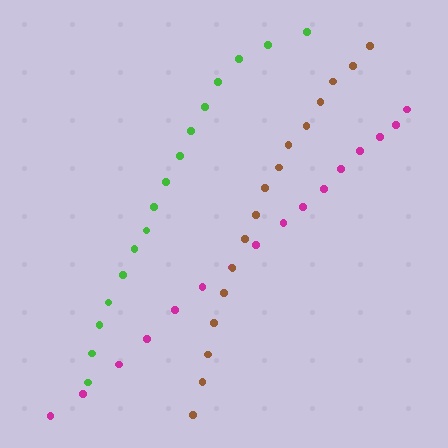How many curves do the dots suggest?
There are 3 distinct paths.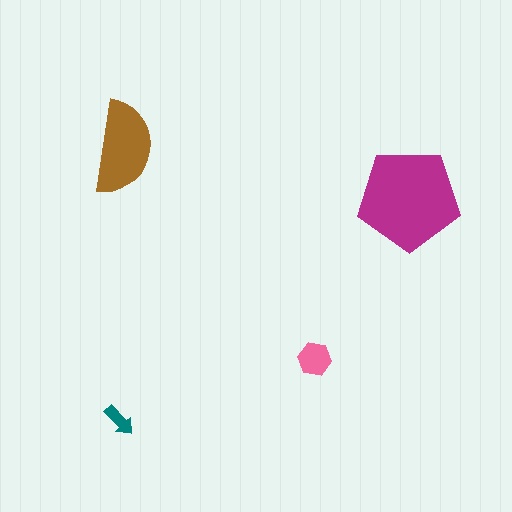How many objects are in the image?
There are 4 objects in the image.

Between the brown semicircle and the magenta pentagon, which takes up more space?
The magenta pentagon.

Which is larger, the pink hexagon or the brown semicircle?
The brown semicircle.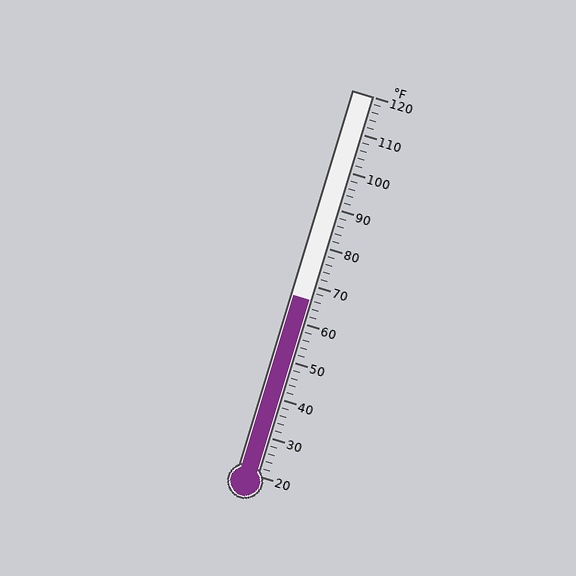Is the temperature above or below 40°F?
The temperature is above 40°F.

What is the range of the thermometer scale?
The thermometer scale ranges from 20°F to 120°F.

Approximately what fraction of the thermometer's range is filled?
The thermometer is filled to approximately 45% of its range.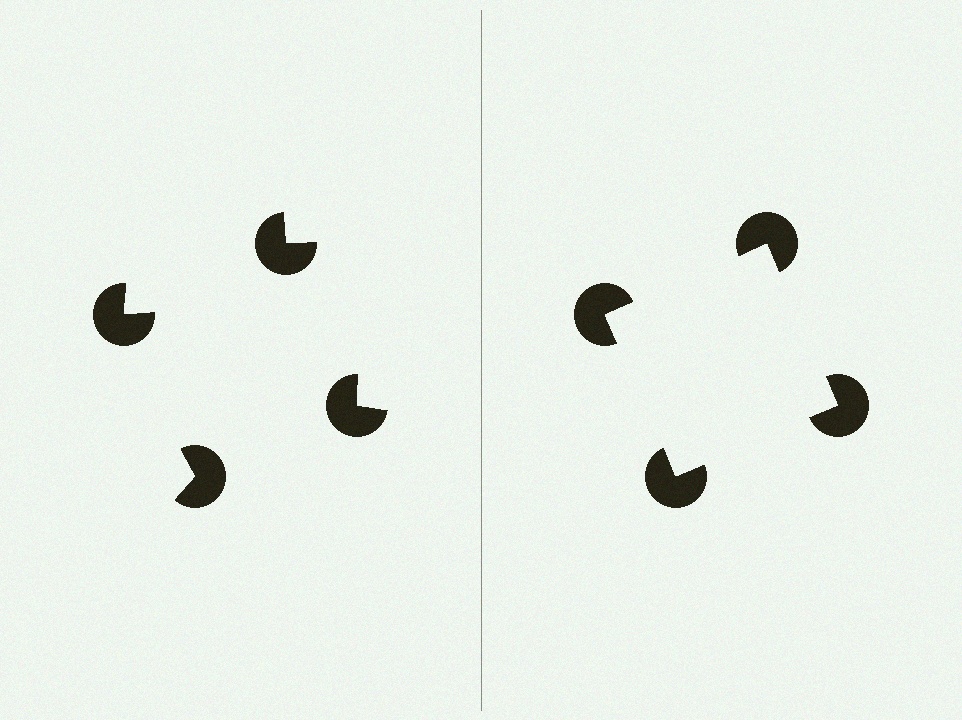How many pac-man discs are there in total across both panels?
8 — 4 on each side.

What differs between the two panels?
The pac-man discs are positioned identically on both sides; only the wedge orientations differ. On the right they align to a square; on the left they are misaligned.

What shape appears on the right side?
An illusory square.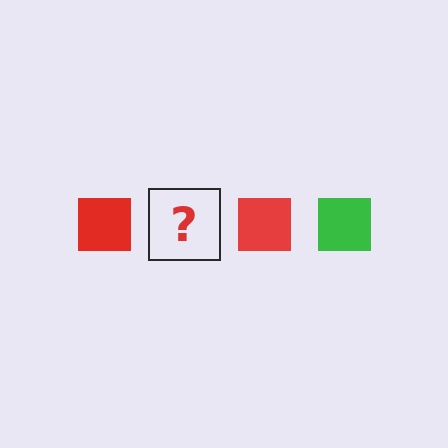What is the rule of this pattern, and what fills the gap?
The rule is that the pattern cycles through red, green squares. The gap should be filled with a green square.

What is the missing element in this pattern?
The missing element is a green square.